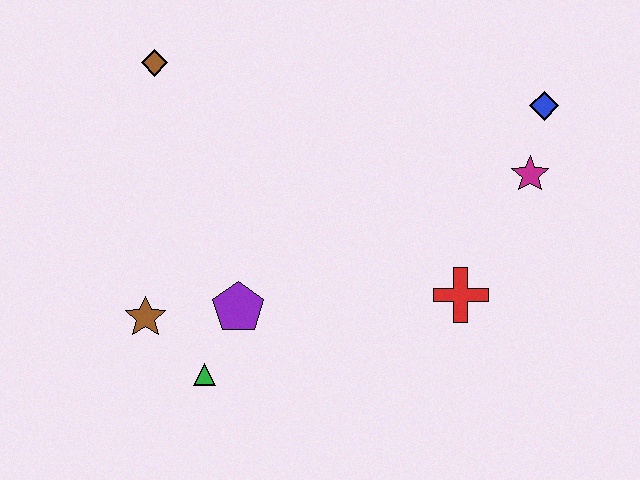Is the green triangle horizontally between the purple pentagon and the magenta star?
No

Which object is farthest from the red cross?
The brown diamond is farthest from the red cross.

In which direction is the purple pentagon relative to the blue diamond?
The purple pentagon is to the left of the blue diamond.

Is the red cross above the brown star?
Yes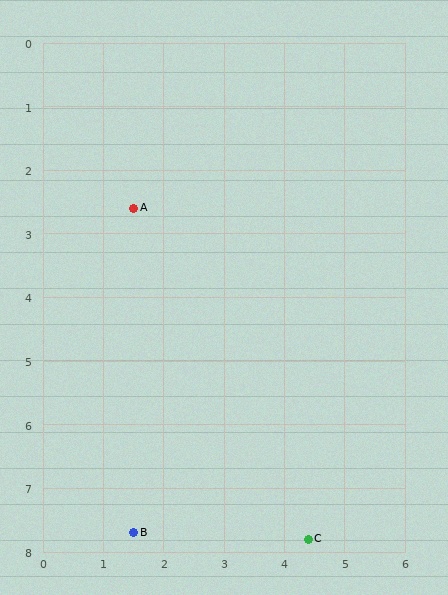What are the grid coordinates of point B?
Point B is at approximately (1.5, 7.7).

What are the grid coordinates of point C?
Point C is at approximately (4.4, 7.8).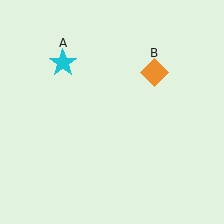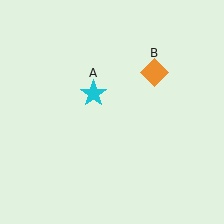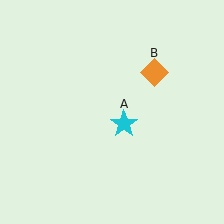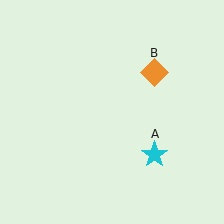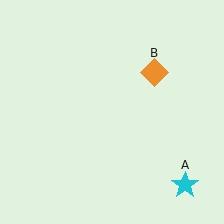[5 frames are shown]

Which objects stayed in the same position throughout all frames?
Orange diamond (object B) remained stationary.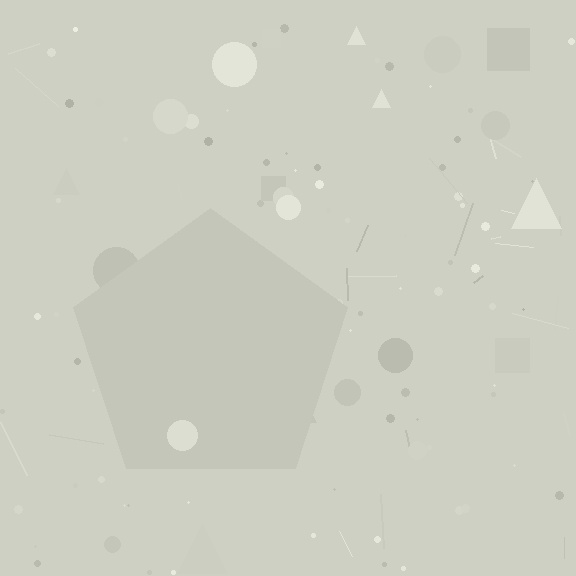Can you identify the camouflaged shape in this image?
The camouflaged shape is a pentagon.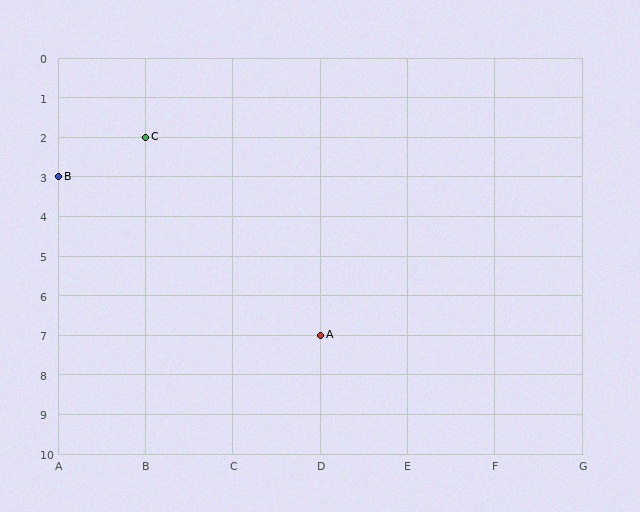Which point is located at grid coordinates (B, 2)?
Point C is at (B, 2).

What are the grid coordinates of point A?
Point A is at grid coordinates (D, 7).